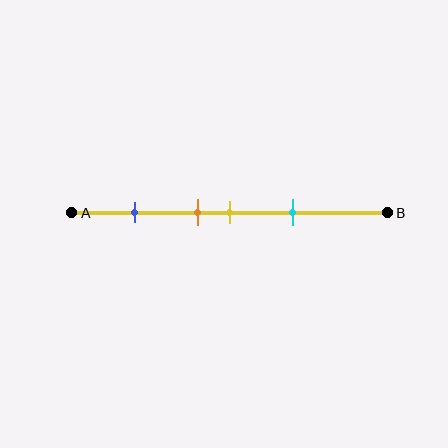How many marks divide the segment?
There are 4 marks dividing the segment.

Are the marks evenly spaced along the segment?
No, the marks are not evenly spaced.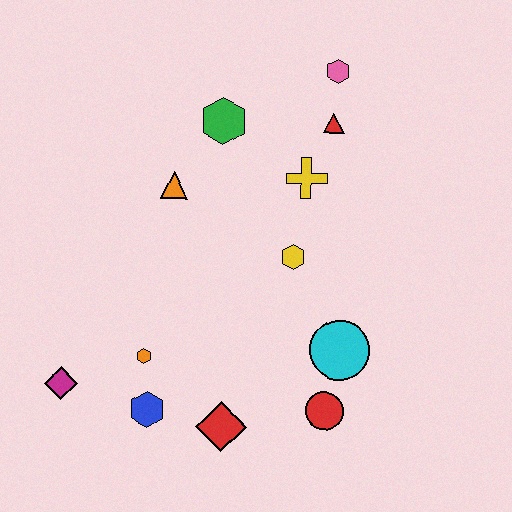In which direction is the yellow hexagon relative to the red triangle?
The yellow hexagon is below the red triangle.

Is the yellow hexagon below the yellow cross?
Yes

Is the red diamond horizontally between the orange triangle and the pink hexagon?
Yes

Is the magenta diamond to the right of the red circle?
No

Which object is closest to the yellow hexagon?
The yellow cross is closest to the yellow hexagon.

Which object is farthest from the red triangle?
The magenta diamond is farthest from the red triangle.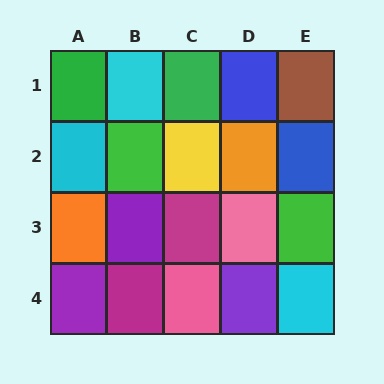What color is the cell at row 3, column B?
Purple.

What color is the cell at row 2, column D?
Orange.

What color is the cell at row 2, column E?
Blue.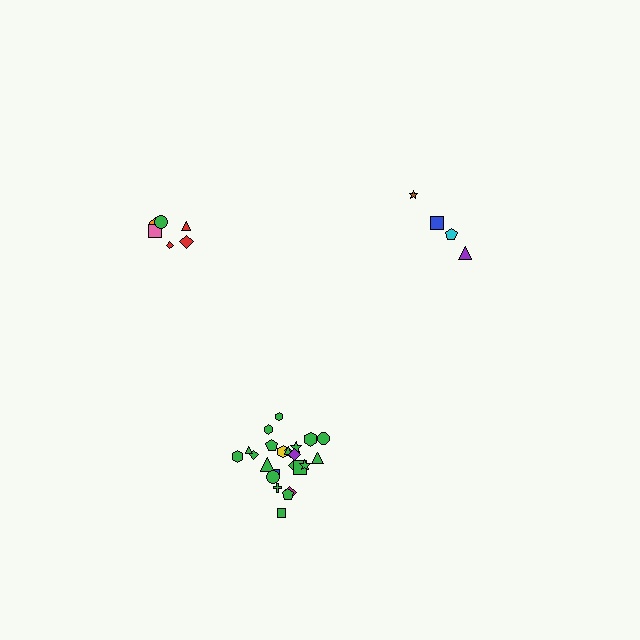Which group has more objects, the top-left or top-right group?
The top-left group.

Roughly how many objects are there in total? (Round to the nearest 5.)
Roughly 35 objects in total.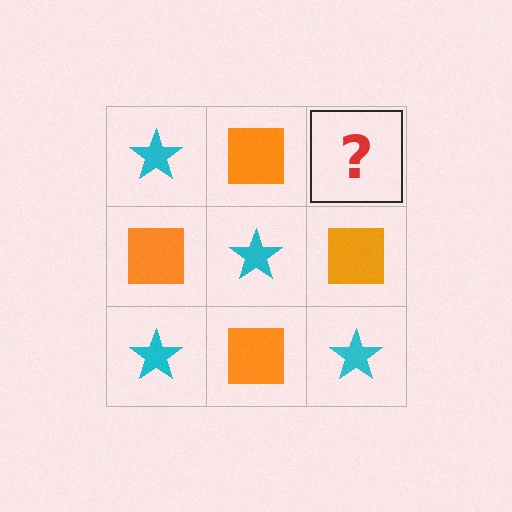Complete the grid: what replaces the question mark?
The question mark should be replaced with a cyan star.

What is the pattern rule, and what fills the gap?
The rule is that it alternates cyan star and orange square in a checkerboard pattern. The gap should be filled with a cyan star.